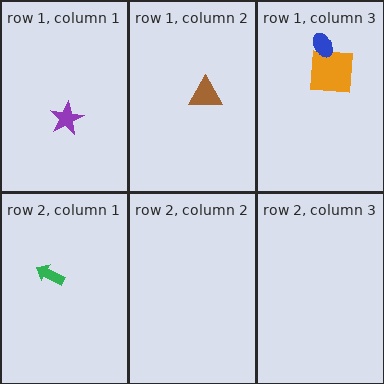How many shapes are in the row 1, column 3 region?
2.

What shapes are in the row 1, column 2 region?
The brown triangle.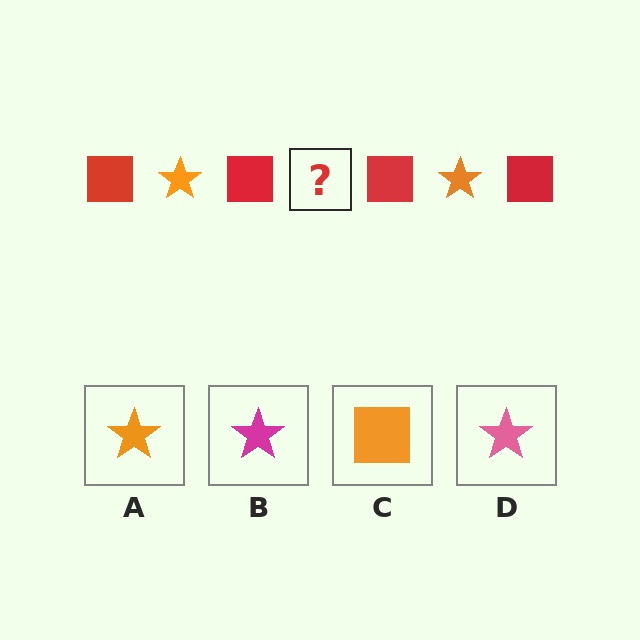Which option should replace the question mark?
Option A.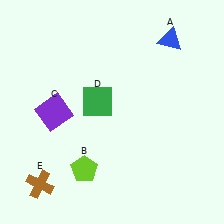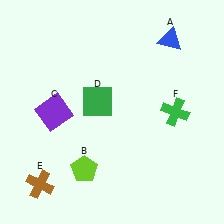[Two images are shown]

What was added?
A green cross (F) was added in Image 2.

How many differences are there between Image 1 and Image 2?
There is 1 difference between the two images.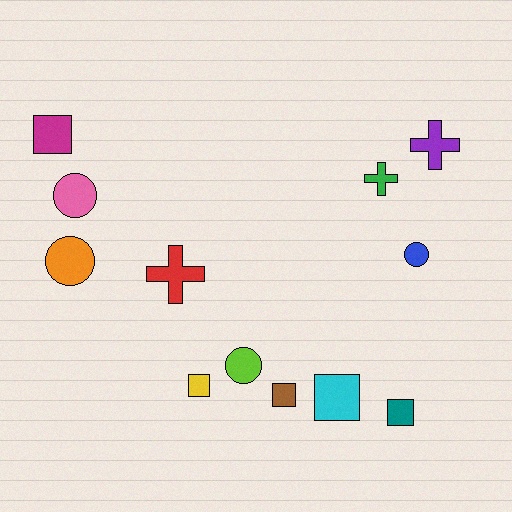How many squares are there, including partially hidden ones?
There are 5 squares.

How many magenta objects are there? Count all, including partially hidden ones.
There is 1 magenta object.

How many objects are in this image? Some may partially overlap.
There are 12 objects.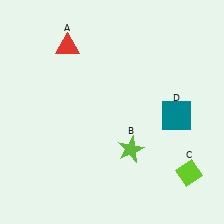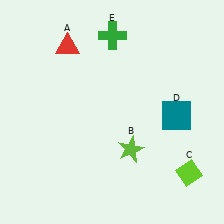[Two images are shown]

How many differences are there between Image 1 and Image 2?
There is 1 difference between the two images.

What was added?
A green cross (E) was added in Image 2.